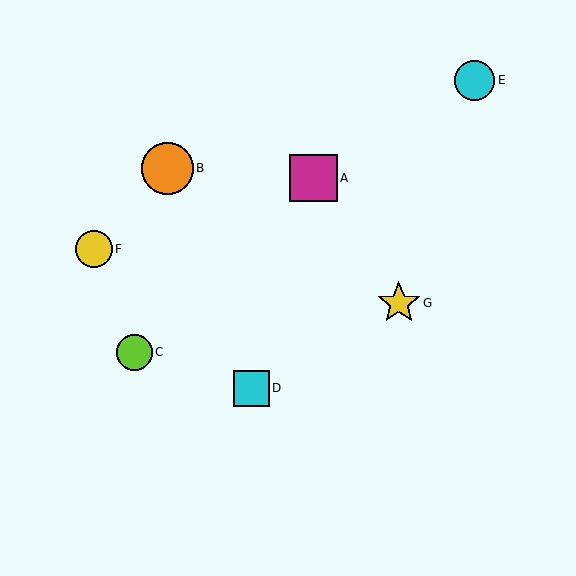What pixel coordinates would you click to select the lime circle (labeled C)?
Click at (134, 352) to select the lime circle C.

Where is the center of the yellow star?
The center of the yellow star is at (399, 303).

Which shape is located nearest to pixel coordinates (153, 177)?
The orange circle (labeled B) at (167, 168) is nearest to that location.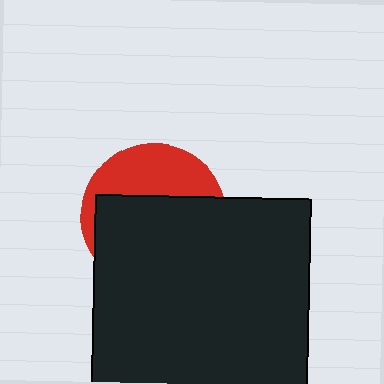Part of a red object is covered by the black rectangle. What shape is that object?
It is a circle.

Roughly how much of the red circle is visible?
A small part of it is visible (roughly 36%).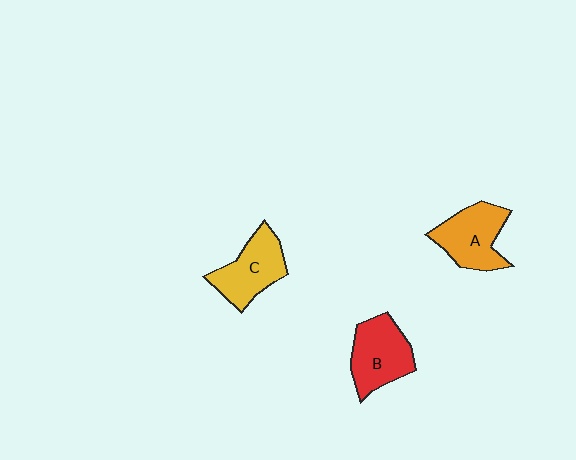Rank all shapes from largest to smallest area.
From largest to smallest: B (red), A (orange), C (yellow).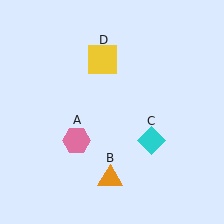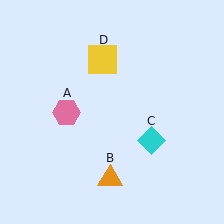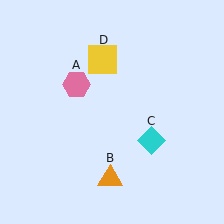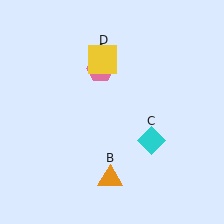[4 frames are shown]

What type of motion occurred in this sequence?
The pink hexagon (object A) rotated clockwise around the center of the scene.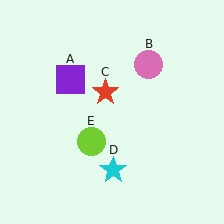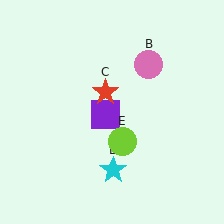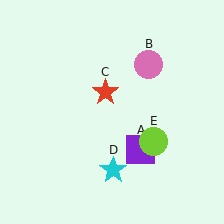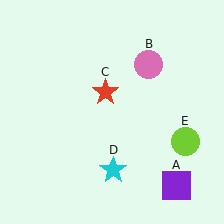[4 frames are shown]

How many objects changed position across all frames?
2 objects changed position: purple square (object A), lime circle (object E).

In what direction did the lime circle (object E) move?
The lime circle (object E) moved right.